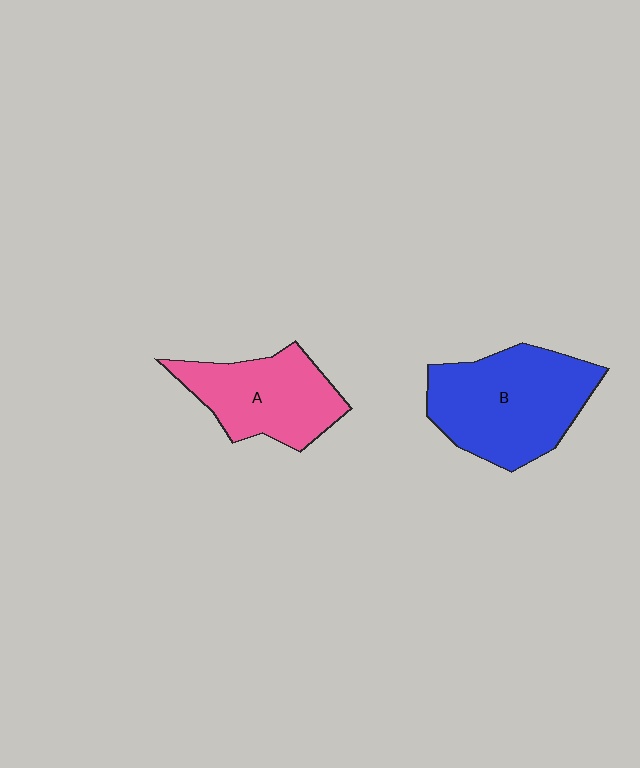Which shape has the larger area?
Shape B (blue).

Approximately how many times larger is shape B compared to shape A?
Approximately 1.3 times.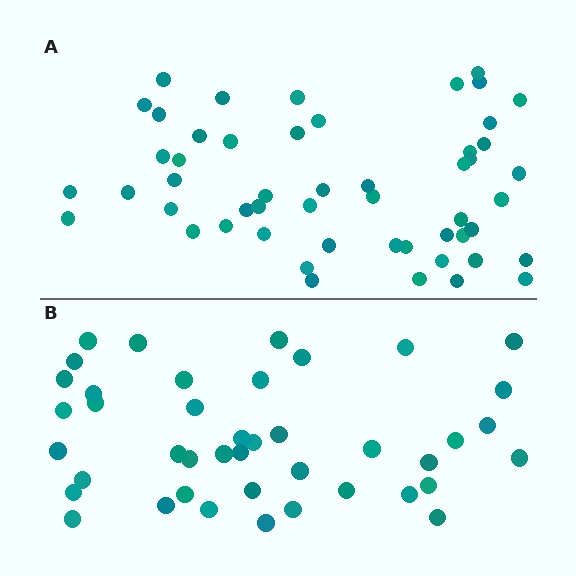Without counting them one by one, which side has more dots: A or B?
Region A (the top region) has more dots.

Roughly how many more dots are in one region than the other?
Region A has roughly 10 or so more dots than region B.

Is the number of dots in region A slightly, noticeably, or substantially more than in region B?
Region A has only slightly more — the two regions are fairly close. The ratio is roughly 1.2 to 1.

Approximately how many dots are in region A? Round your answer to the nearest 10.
About 50 dots. (The exact count is 52, which rounds to 50.)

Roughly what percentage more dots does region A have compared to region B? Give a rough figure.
About 25% more.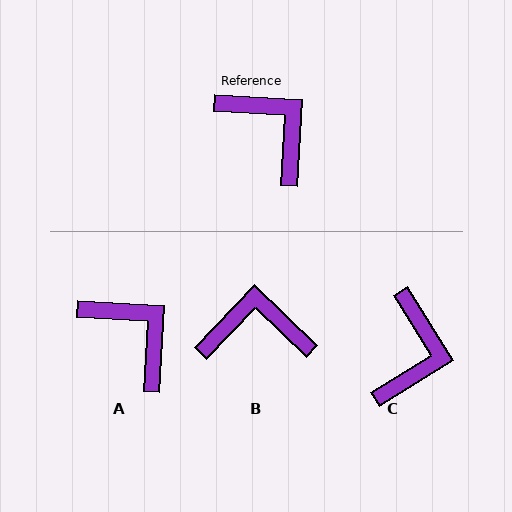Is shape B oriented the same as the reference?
No, it is off by about 49 degrees.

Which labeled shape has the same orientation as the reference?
A.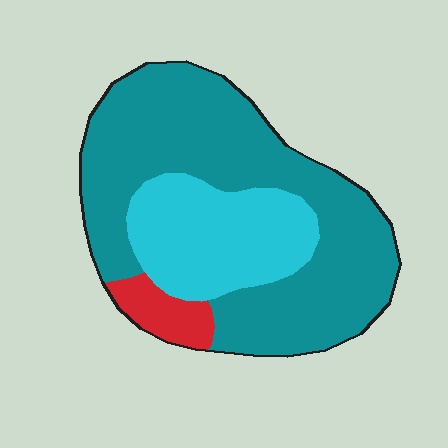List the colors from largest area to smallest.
From largest to smallest: teal, cyan, red.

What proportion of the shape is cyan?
Cyan takes up about one quarter (1/4) of the shape.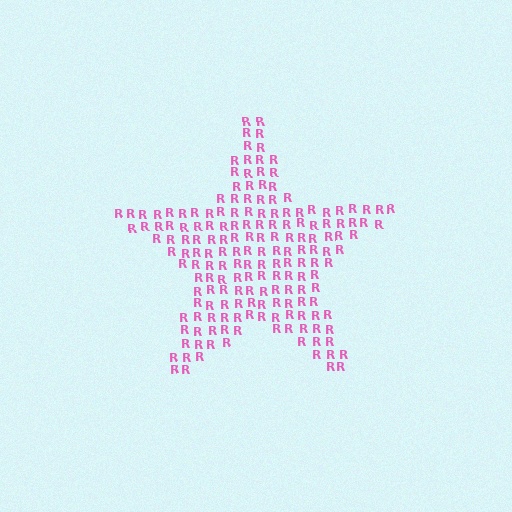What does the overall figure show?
The overall figure shows a star.